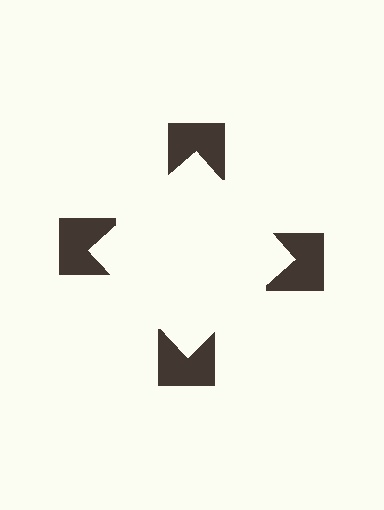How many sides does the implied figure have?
4 sides.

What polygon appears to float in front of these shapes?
An illusory square — its edges are inferred from the aligned wedge cuts in the notched squares, not physically drawn.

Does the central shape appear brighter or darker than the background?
It typically appears slightly brighter than the background, even though no actual brightness change is drawn.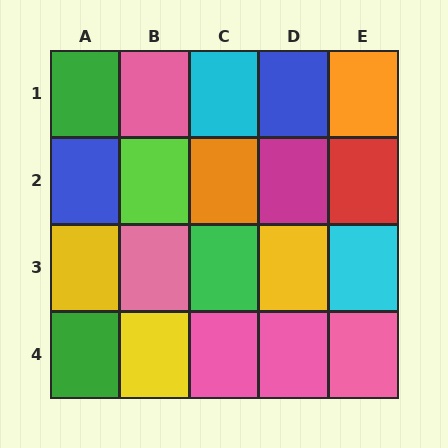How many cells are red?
1 cell is red.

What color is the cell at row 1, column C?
Cyan.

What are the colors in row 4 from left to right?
Green, yellow, pink, pink, pink.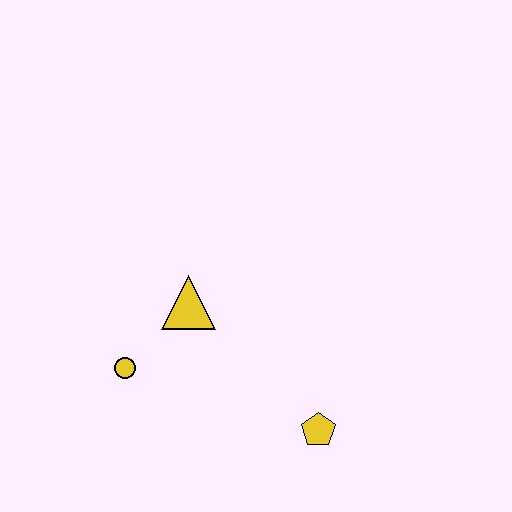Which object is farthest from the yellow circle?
The yellow pentagon is farthest from the yellow circle.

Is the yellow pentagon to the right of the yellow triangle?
Yes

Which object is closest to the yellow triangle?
The yellow circle is closest to the yellow triangle.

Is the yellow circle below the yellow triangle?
Yes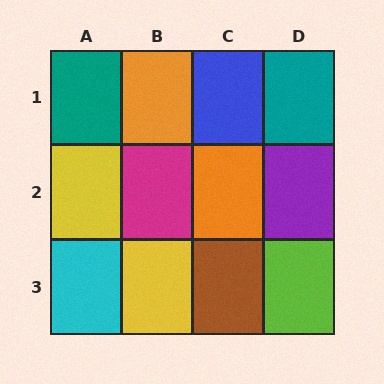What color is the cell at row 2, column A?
Yellow.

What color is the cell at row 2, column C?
Orange.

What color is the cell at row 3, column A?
Cyan.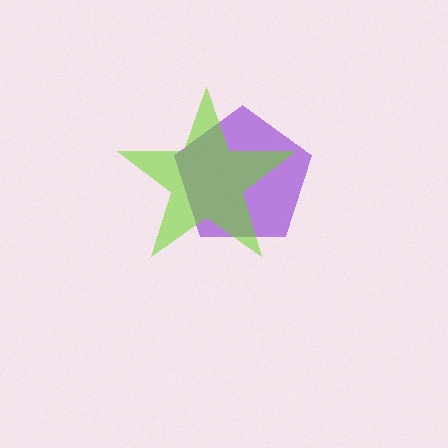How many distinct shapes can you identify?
There are 2 distinct shapes: a purple pentagon, a lime star.